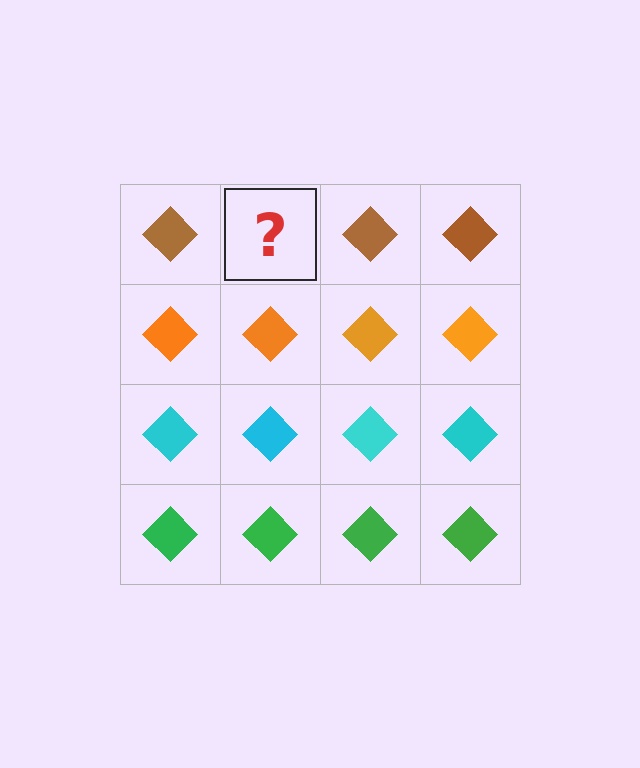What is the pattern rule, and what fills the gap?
The rule is that each row has a consistent color. The gap should be filled with a brown diamond.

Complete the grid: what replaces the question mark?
The question mark should be replaced with a brown diamond.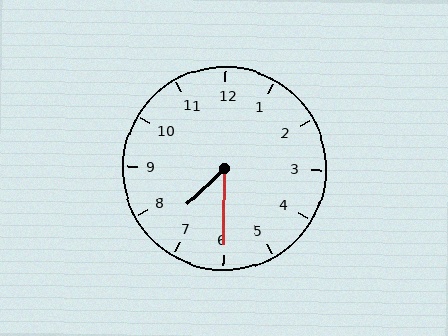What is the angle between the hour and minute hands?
Approximately 45 degrees.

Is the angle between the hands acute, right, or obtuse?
It is acute.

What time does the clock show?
7:30.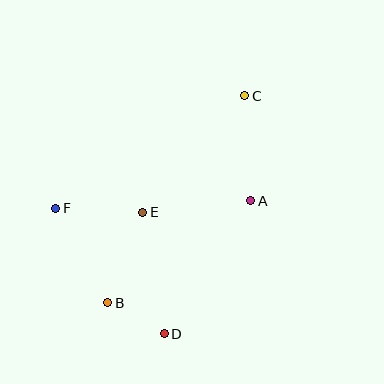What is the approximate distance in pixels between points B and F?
The distance between B and F is approximately 108 pixels.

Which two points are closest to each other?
Points B and D are closest to each other.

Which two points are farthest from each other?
Points C and D are farthest from each other.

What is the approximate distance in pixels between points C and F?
The distance between C and F is approximately 220 pixels.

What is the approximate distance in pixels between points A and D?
The distance between A and D is approximately 159 pixels.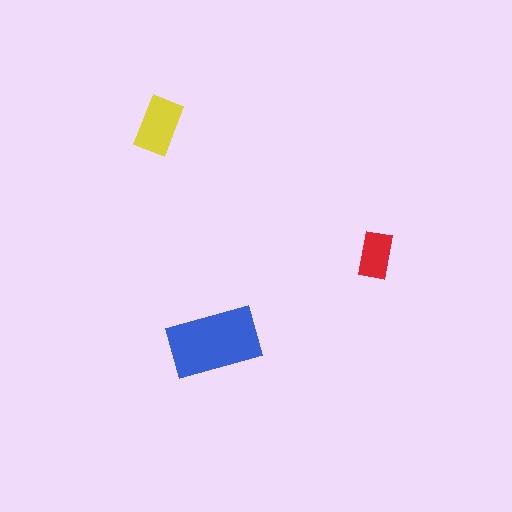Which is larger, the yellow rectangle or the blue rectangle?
The blue one.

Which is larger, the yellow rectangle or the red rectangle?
The yellow one.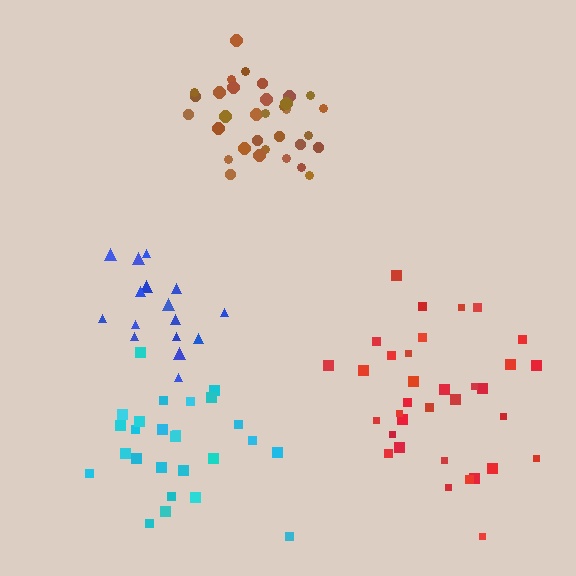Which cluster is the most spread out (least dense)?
Red.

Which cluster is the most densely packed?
Brown.